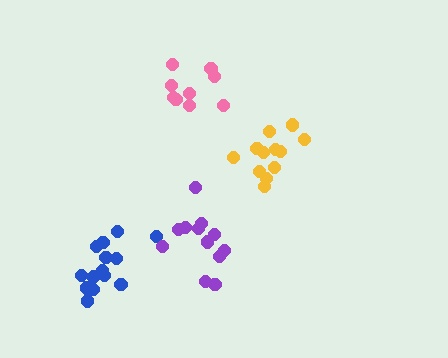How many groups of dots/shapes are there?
There are 4 groups.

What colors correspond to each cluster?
The clusters are colored: blue, pink, yellow, purple.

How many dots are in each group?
Group 1: 14 dots, Group 2: 9 dots, Group 3: 12 dots, Group 4: 12 dots (47 total).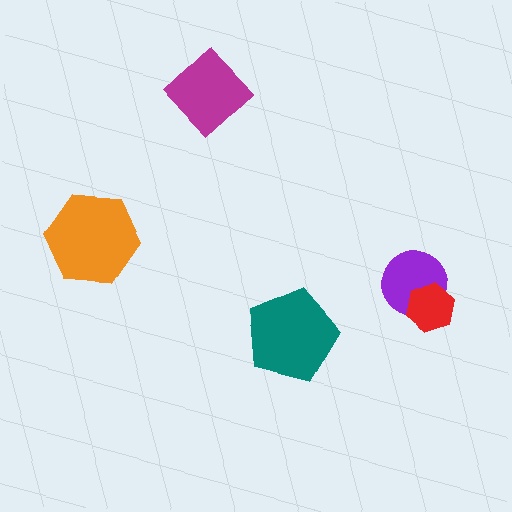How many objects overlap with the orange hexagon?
0 objects overlap with the orange hexagon.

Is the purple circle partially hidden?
Yes, it is partially covered by another shape.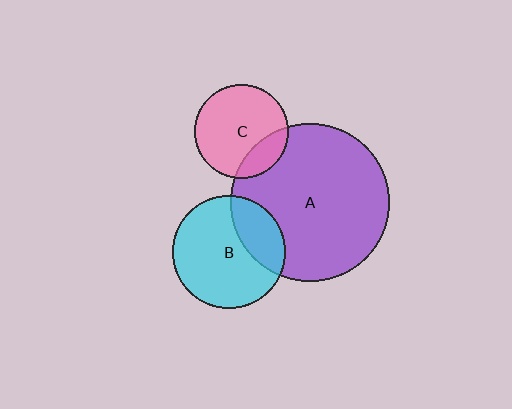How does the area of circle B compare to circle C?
Approximately 1.4 times.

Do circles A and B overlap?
Yes.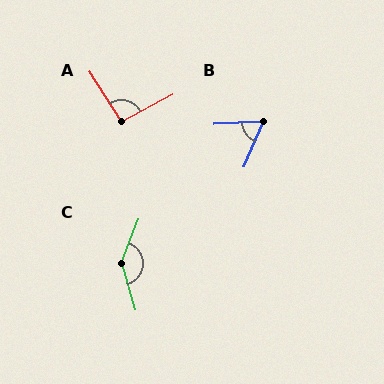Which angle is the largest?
C, at approximately 142 degrees.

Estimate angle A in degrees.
Approximately 94 degrees.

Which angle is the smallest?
B, at approximately 64 degrees.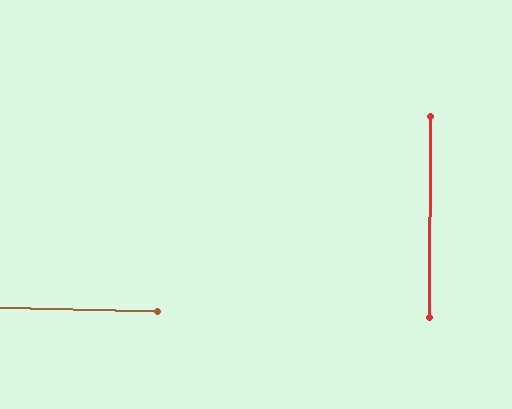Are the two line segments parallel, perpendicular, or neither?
Perpendicular — they meet at approximately 89°.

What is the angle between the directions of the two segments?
Approximately 89 degrees.